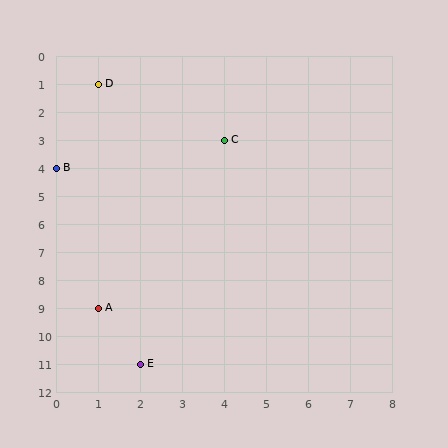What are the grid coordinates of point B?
Point B is at grid coordinates (0, 4).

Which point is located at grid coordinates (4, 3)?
Point C is at (4, 3).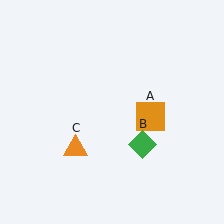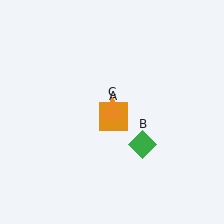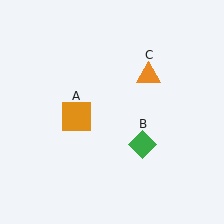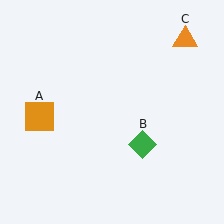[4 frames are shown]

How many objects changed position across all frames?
2 objects changed position: orange square (object A), orange triangle (object C).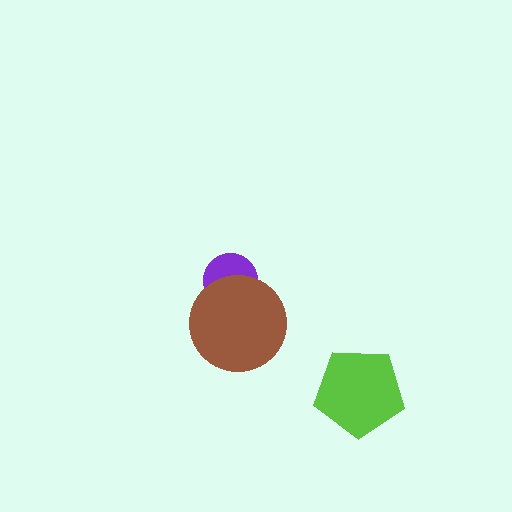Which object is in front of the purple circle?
The brown circle is in front of the purple circle.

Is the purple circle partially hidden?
Yes, it is partially covered by another shape.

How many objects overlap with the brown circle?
1 object overlaps with the brown circle.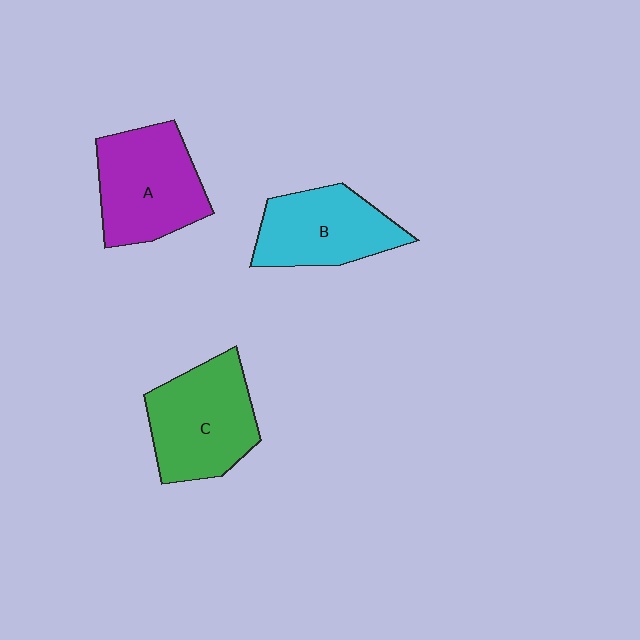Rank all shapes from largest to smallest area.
From largest to smallest: C (green), A (purple), B (cyan).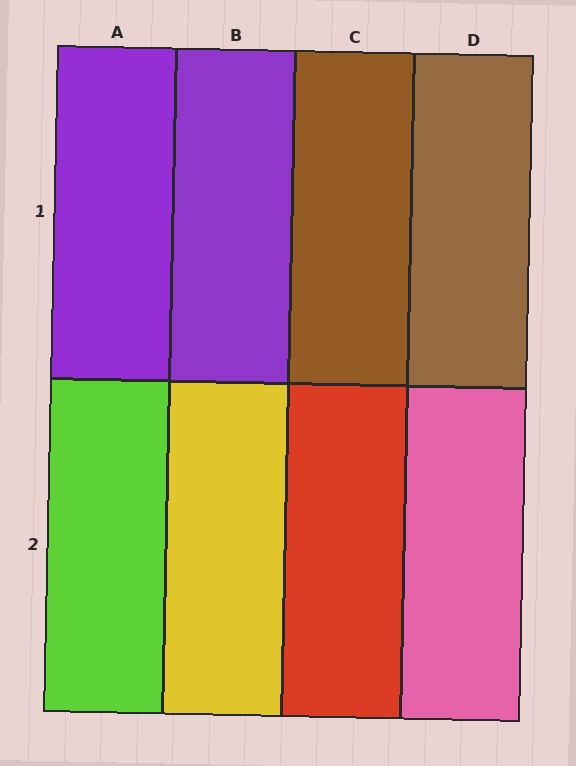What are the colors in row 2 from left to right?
Lime, yellow, red, pink.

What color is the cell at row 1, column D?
Brown.